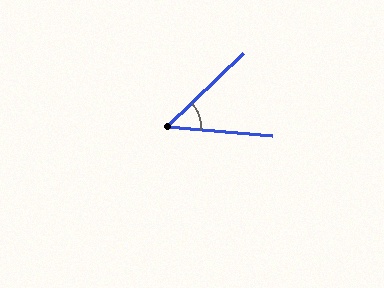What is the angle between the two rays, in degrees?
Approximately 49 degrees.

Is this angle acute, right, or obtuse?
It is acute.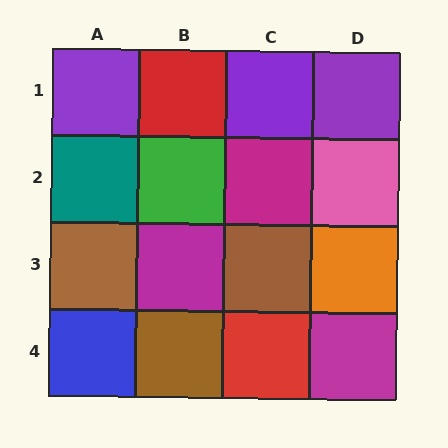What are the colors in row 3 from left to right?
Brown, magenta, brown, orange.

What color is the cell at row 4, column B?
Brown.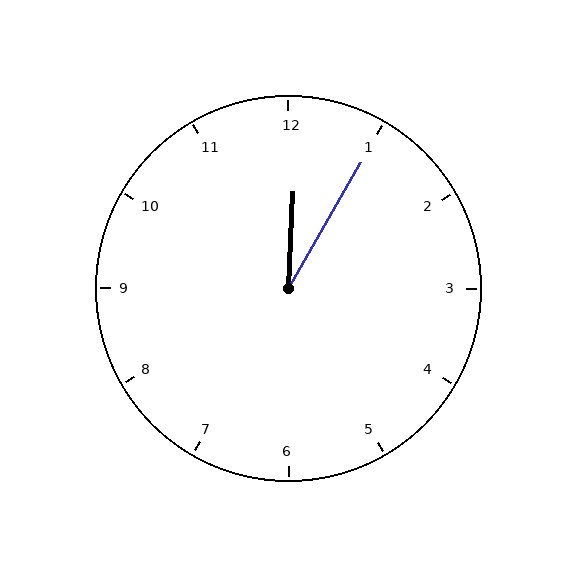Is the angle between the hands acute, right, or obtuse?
It is acute.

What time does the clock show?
12:05.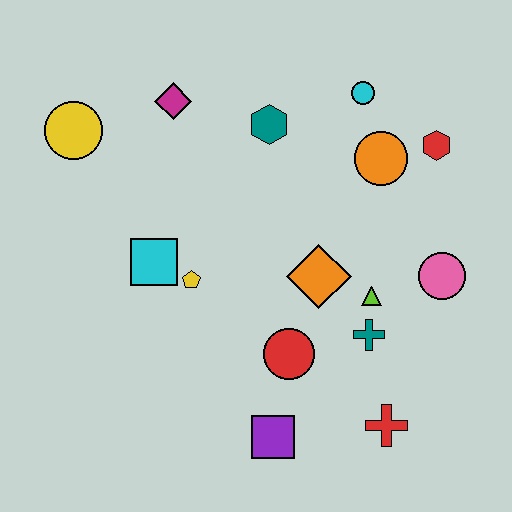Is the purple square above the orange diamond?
No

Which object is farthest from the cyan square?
The red hexagon is farthest from the cyan square.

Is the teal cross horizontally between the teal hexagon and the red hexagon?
Yes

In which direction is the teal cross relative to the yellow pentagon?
The teal cross is to the right of the yellow pentagon.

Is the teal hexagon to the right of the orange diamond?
No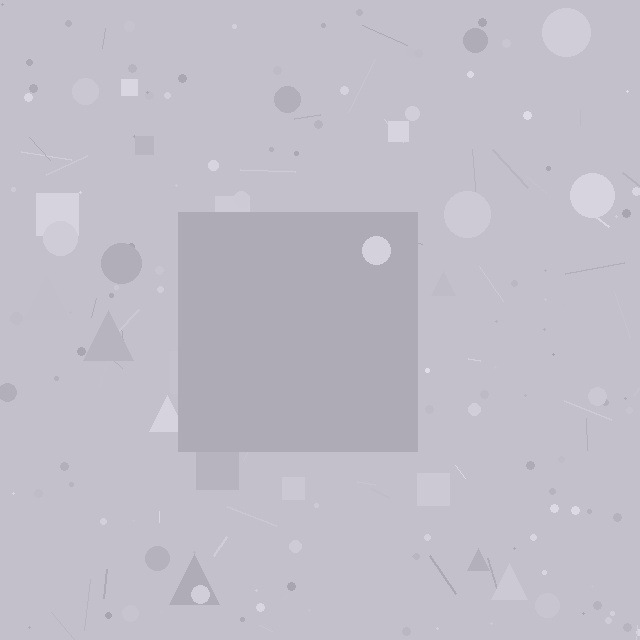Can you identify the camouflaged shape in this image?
The camouflaged shape is a square.